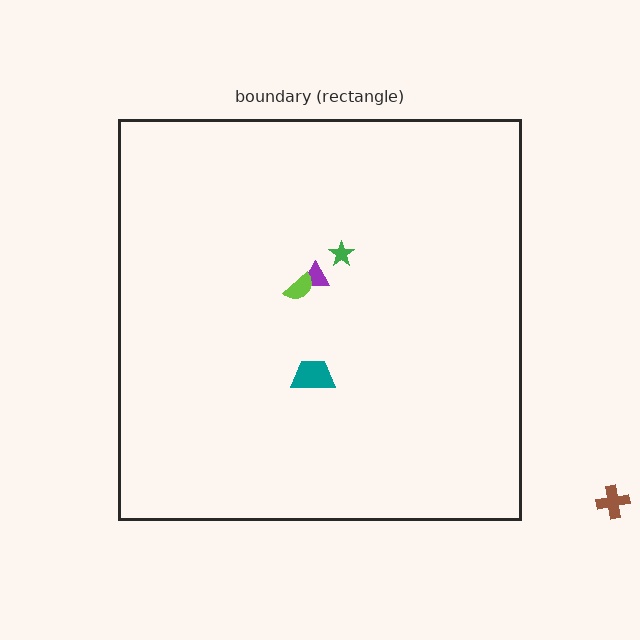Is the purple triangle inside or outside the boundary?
Inside.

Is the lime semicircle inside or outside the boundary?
Inside.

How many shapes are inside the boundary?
4 inside, 1 outside.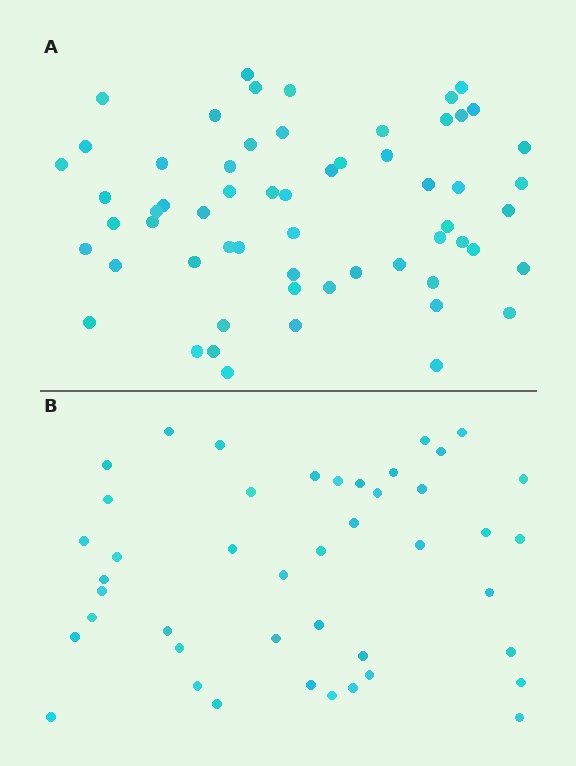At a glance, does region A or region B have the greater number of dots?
Region A (the top region) has more dots.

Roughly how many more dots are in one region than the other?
Region A has approximately 15 more dots than region B.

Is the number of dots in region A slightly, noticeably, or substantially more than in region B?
Region A has noticeably more, but not dramatically so. The ratio is roughly 1.4 to 1.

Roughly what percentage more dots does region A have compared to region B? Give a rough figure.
About 35% more.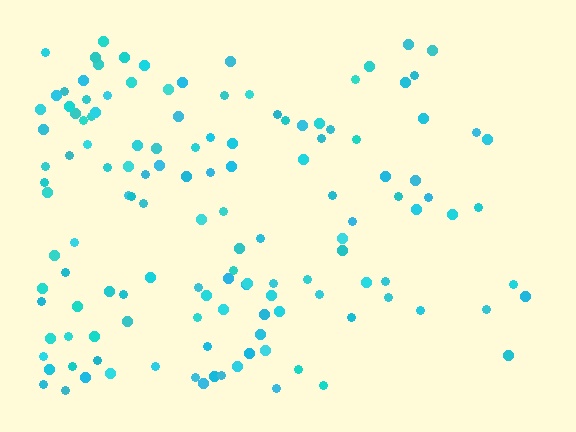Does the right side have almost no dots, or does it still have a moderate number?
Still a moderate number, just noticeably fewer than the left.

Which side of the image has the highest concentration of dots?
The left.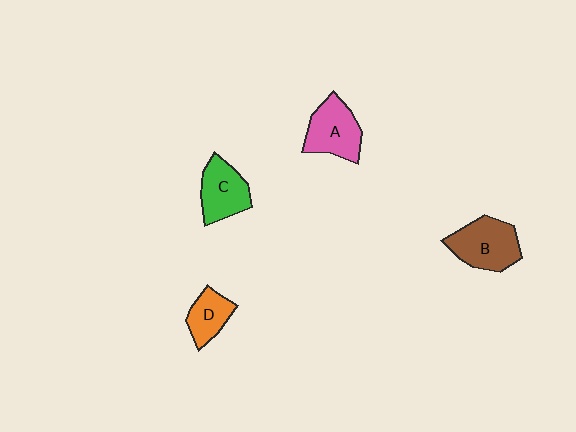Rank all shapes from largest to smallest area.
From largest to smallest: B (brown), A (pink), C (green), D (orange).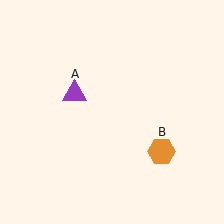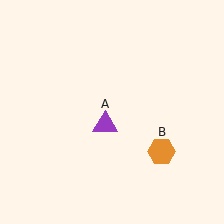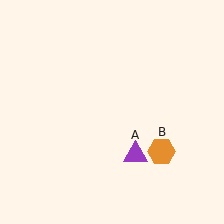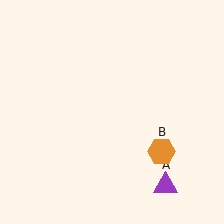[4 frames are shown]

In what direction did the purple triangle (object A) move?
The purple triangle (object A) moved down and to the right.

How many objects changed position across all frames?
1 object changed position: purple triangle (object A).